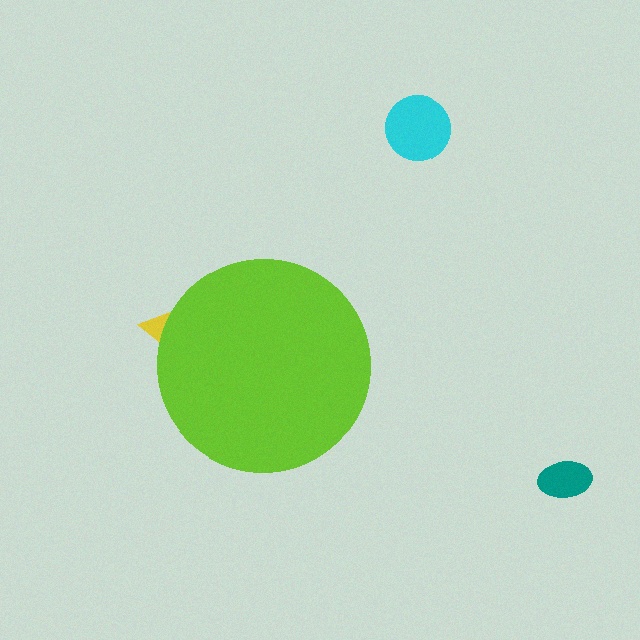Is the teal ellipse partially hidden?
No, the teal ellipse is fully visible.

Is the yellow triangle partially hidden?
Yes, the yellow triangle is partially hidden behind the lime circle.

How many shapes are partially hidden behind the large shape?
1 shape is partially hidden.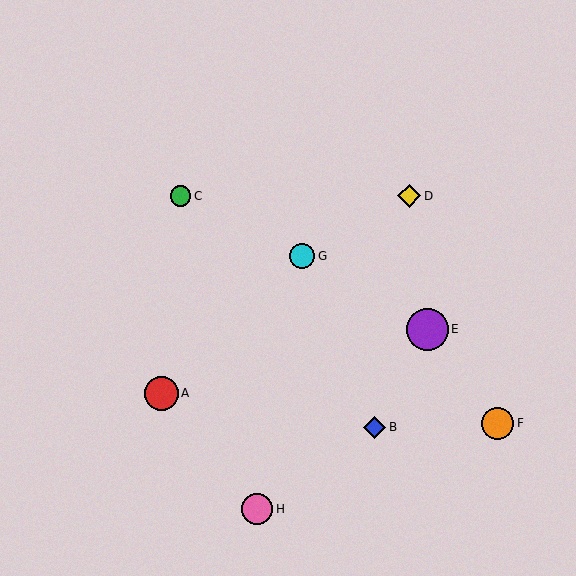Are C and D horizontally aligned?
Yes, both are at y≈196.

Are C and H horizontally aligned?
No, C is at y≈196 and H is at y≈509.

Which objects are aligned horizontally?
Objects C, D are aligned horizontally.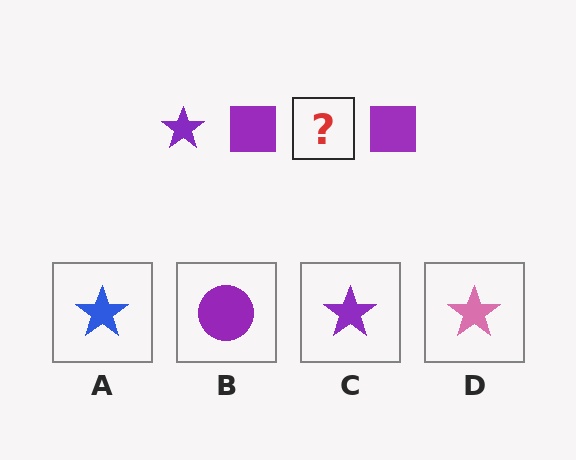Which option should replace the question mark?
Option C.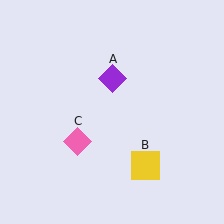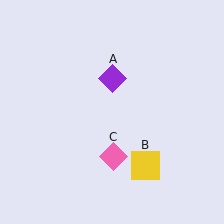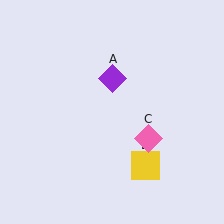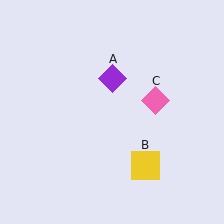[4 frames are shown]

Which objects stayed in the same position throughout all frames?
Purple diamond (object A) and yellow square (object B) remained stationary.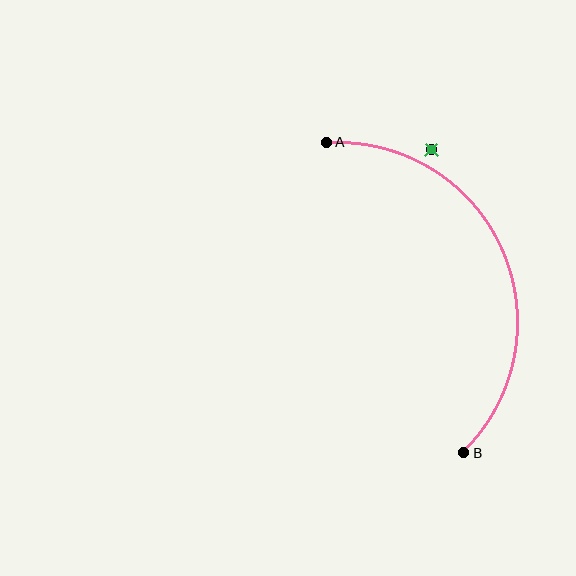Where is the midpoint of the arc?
The arc midpoint is the point on the curve farthest from the straight line joining A and B. It sits to the right of that line.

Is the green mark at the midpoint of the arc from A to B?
No — the green mark does not lie on the arc at all. It sits slightly outside the curve.